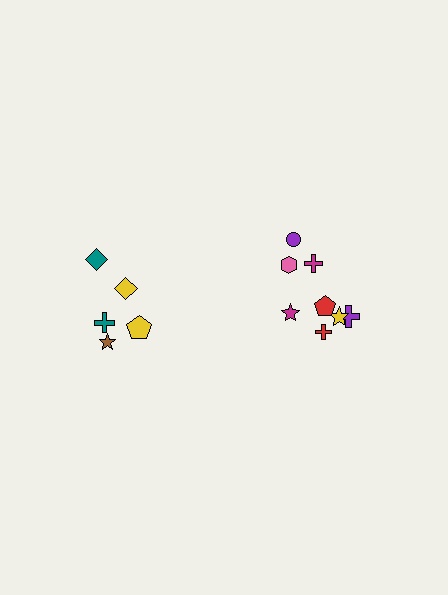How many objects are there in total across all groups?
There are 13 objects.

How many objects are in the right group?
There are 8 objects.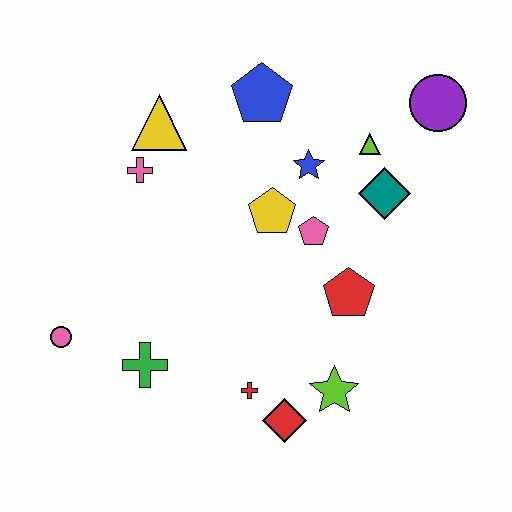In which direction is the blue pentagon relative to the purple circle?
The blue pentagon is to the left of the purple circle.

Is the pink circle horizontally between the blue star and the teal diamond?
No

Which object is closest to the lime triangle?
The teal diamond is closest to the lime triangle.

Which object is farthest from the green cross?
The purple circle is farthest from the green cross.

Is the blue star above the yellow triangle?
No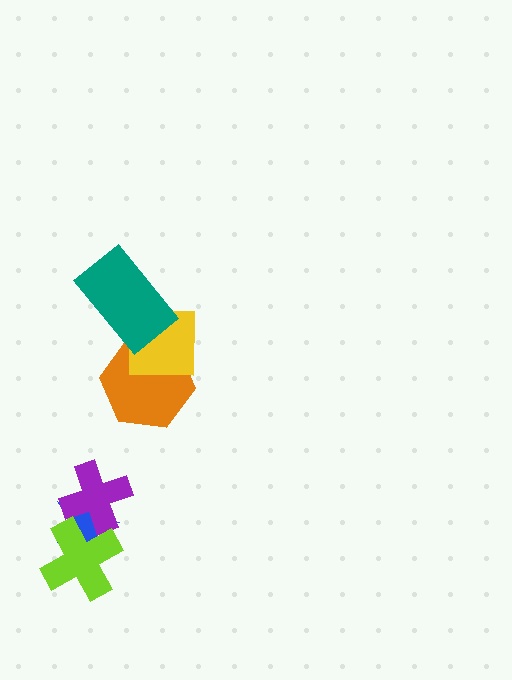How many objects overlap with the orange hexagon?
2 objects overlap with the orange hexagon.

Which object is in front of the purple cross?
The lime cross is in front of the purple cross.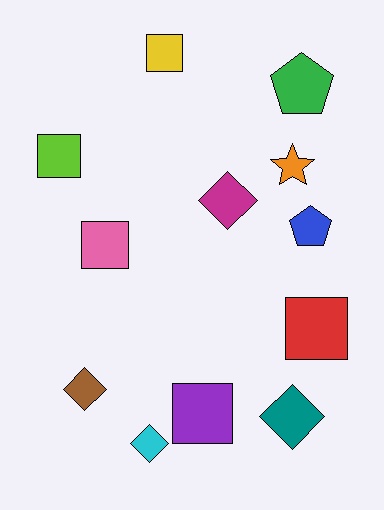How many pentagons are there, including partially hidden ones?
There are 2 pentagons.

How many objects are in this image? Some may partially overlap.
There are 12 objects.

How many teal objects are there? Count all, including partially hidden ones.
There is 1 teal object.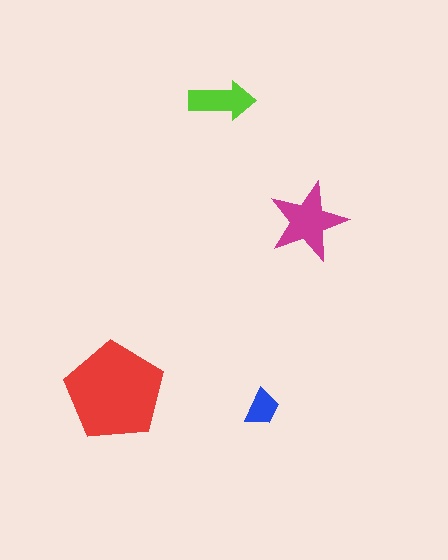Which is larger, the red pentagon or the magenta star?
The red pentagon.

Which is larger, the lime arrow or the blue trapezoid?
The lime arrow.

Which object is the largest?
The red pentagon.